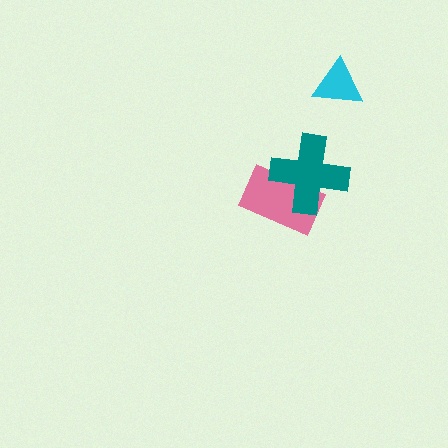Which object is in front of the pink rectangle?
The teal cross is in front of the pink rectangle.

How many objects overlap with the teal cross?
1 object overlaps with the teal cross.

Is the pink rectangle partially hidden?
Yes, it is partially covered by another shape.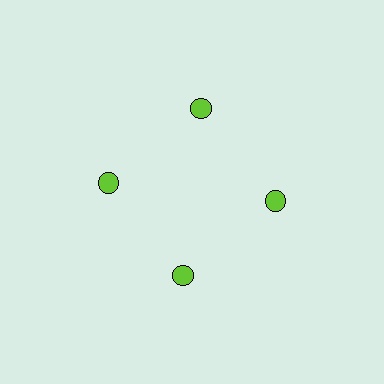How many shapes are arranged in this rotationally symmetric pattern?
There are 4 shapes, arranged in 4 groups of 1.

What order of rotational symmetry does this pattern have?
This pattern has 4-fold rotational symmetry.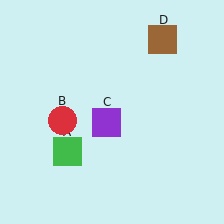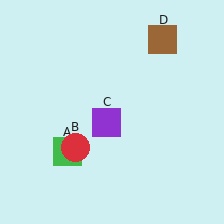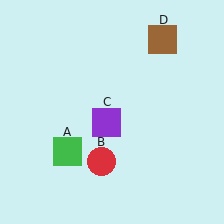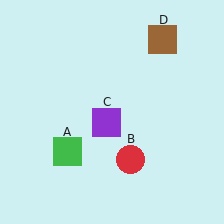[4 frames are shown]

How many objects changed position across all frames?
1 object changed position: red circle (object B).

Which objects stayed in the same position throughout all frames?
Green square (object A) and purple square (object C) and brown square (object D) remained stationary.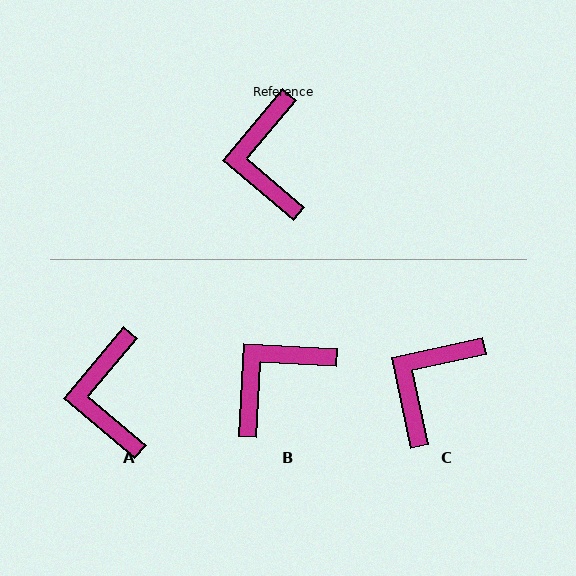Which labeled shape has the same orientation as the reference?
A.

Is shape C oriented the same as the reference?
No, it is off by about 37 degrees.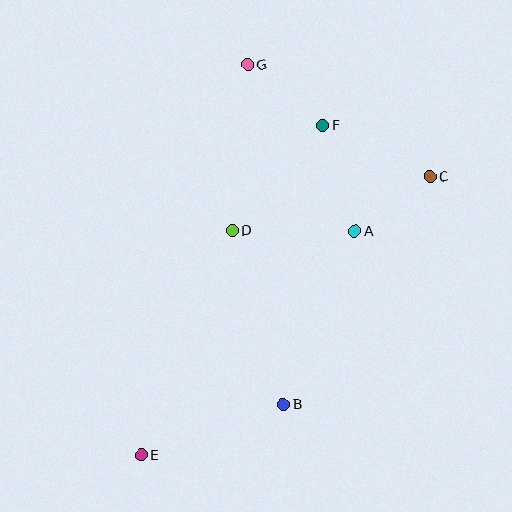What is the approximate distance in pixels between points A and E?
The distance between A and E is approximately 309 pixels.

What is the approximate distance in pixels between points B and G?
The distance between B and G is approximately 342 pixels.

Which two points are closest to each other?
Points A and C are closest to each other.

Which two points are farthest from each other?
Points E and G are farthest from each other.